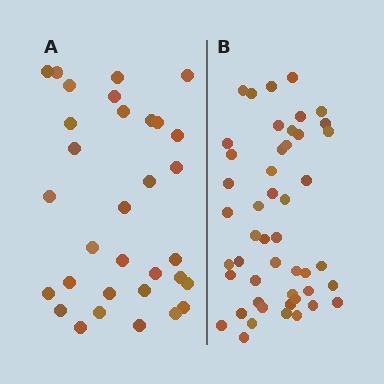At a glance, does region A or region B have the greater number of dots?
Region B (the right region) has more dots.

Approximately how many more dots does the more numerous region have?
Region B has approximately 15 more dots than region A.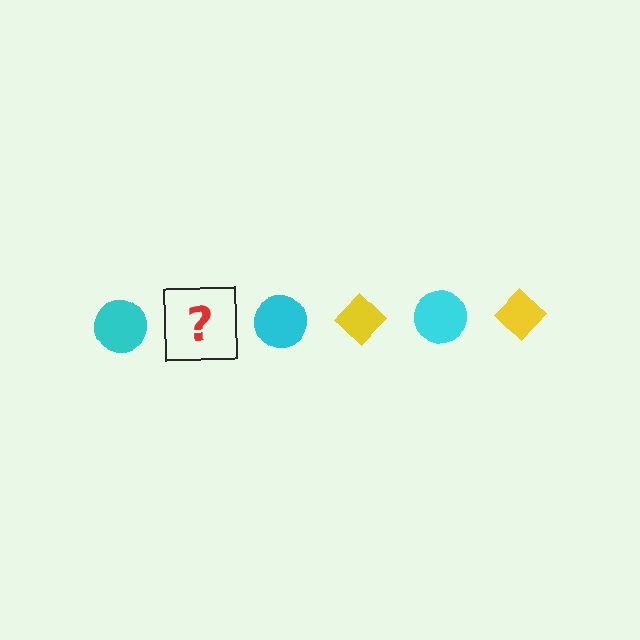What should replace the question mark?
The question mark should be replaced with a yellow diamond.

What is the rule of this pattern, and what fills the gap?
The rule is that the pattern alternates between cyan circle and yellow diamond. The gap should be filled with a yellow diamond.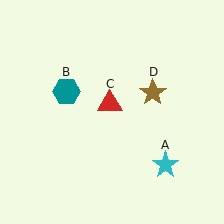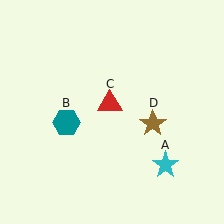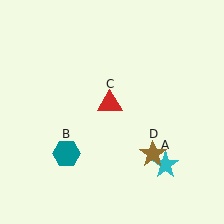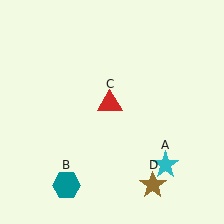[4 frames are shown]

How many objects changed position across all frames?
2 objects changed position: teal hexagon (object B), brown star (object D).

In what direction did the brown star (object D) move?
The brown star (object D) moved down.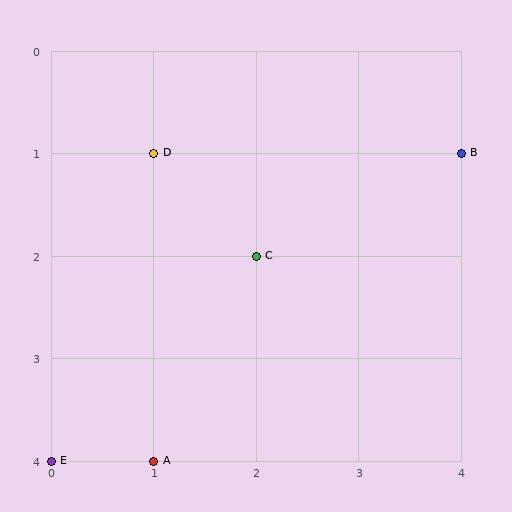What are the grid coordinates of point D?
Point D is at grid coordinates (1, 1).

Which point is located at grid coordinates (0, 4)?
Point E is at (0, 4).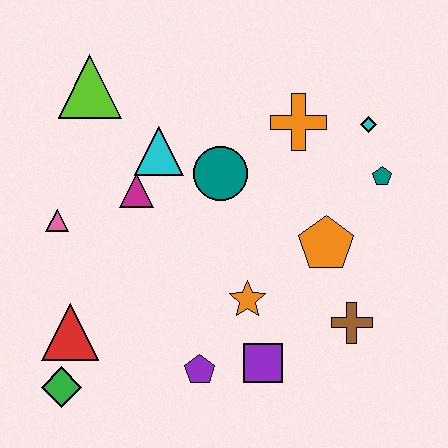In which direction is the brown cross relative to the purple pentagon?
The brown cross is to the right of the purple pentagon.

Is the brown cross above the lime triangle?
No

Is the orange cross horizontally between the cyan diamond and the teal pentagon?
No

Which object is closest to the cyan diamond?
The teal pentagon is closest to the cyan diamond.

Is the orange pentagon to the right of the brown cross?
No